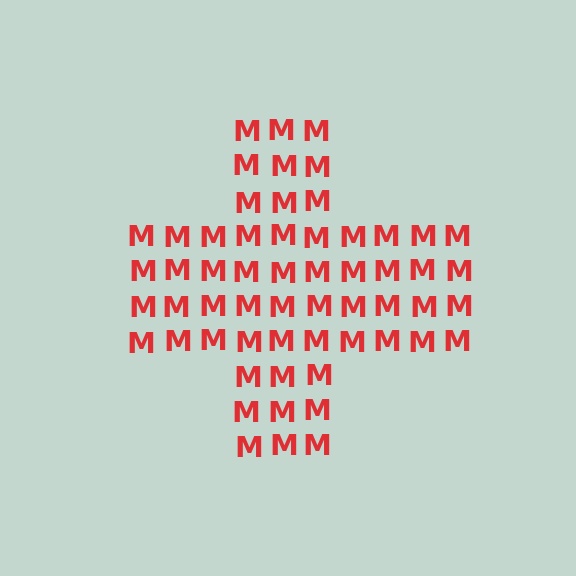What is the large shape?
The large shape is a cross.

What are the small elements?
The small elements are letter M's.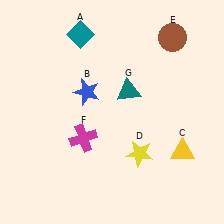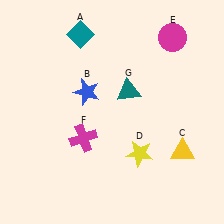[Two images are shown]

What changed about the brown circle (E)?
In Image 1, E is brown. In Image 2, it changed to magenta.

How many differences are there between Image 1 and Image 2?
There is 1 difference between the two images.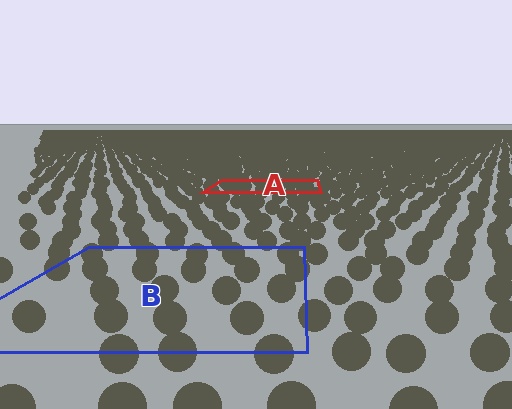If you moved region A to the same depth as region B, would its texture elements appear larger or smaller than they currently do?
They would appear larger. At a closer depth, the same texture elements are projected at a bigger on-screen size.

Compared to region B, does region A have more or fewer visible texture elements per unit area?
Region A has more texture elements per unit area — they are packed more densely because it is farther away.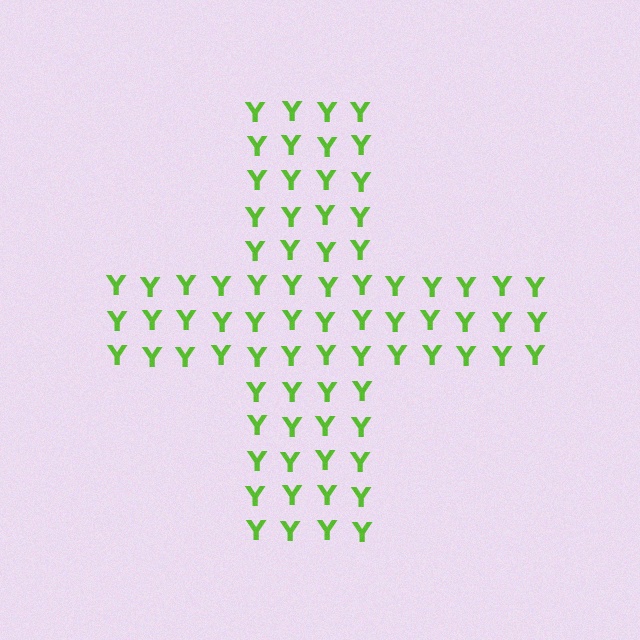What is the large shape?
The large shape is a cross.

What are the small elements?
The small elements are letter Y's.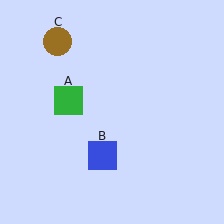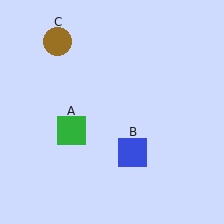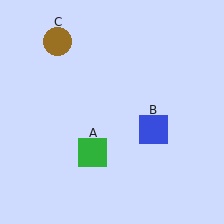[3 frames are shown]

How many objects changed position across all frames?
2 objects changed position: green square (object A), blue square (object B).